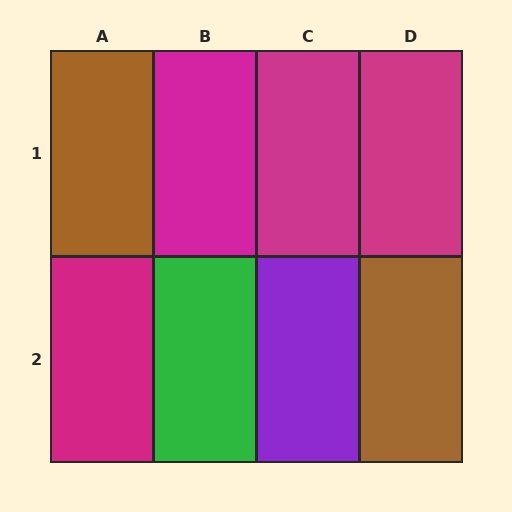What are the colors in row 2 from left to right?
Magenta, green, purple, brown.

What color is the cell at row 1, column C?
Magenta.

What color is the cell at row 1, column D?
Magenta.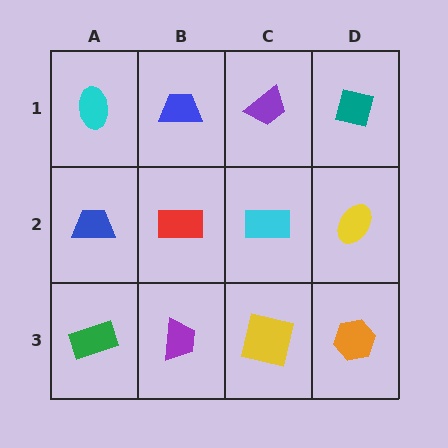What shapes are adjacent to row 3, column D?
A yellow ellipse (row 2, column D), a yellow square (row 3, column C).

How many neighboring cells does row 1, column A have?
2.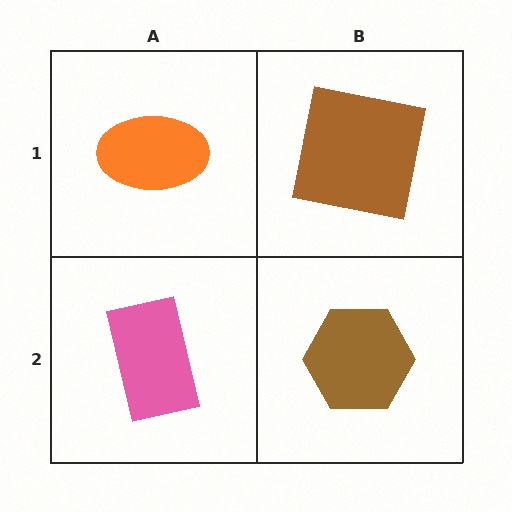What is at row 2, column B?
A brown hexagon.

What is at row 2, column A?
A pink rectangle.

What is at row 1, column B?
A brown square.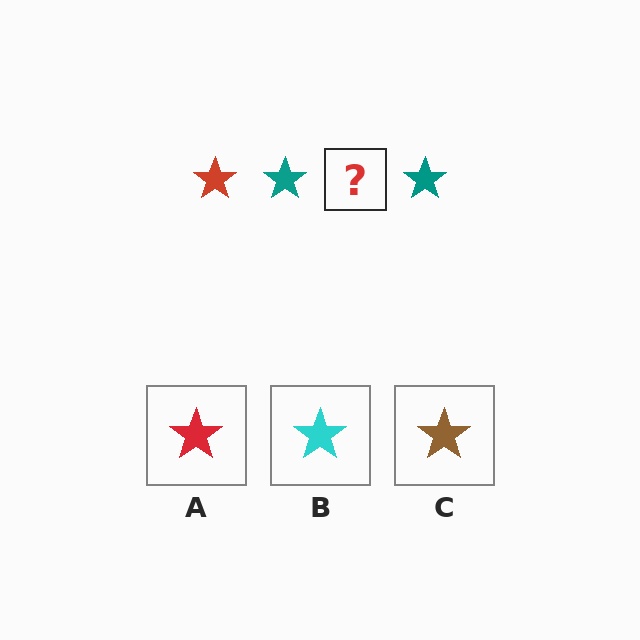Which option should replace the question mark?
Option A.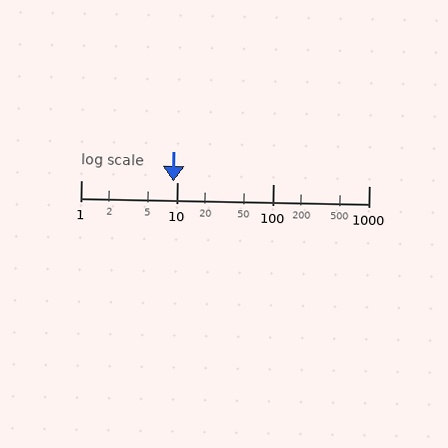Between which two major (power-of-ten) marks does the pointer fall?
The pointer is between 1 and 10.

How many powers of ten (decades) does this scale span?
The scale spans 3 decades, from 1 to 1000.